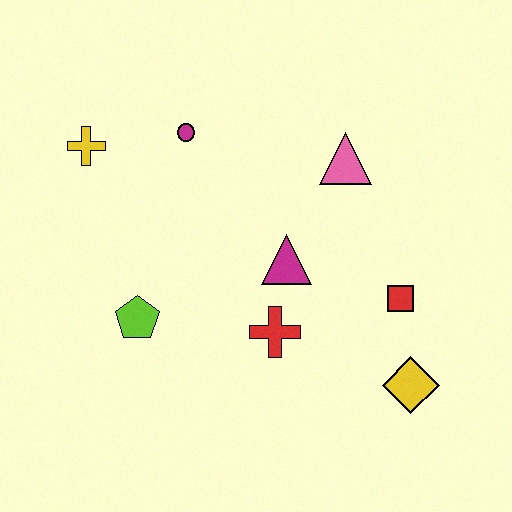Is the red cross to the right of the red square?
No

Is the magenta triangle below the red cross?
No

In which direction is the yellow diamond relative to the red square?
The yellow diamond is below the red square.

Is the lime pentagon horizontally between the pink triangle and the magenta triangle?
No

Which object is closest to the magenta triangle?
The red cross is closest to the magenta triangle.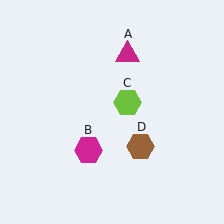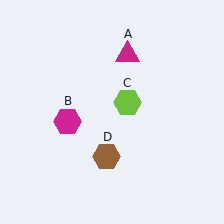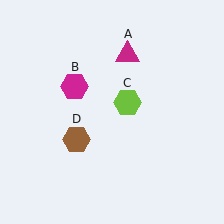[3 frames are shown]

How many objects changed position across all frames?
2 objects changed position: magenta hexagon (object B), brown hexagon (object D).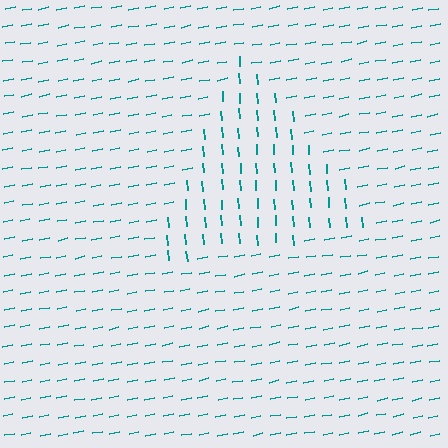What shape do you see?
I see a triangle.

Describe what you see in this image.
The image is filled with small teal line segments. A triangle region in the image has lines oriented differently from the surrounding lines, creating a visible texture boundary.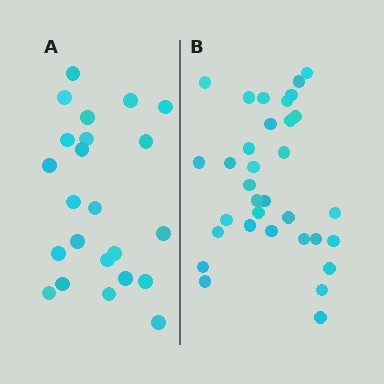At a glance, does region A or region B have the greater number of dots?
Region B (the right region) has more dots.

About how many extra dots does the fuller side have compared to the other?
Region B has roughly 10 or so more dots than region A.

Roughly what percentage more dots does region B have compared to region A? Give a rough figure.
About 45% more.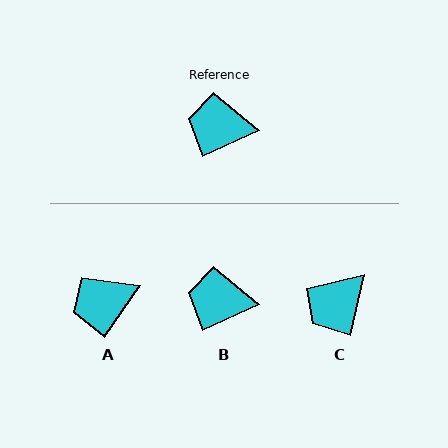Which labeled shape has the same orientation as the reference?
B.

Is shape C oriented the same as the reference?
No, it is off by about 53 degrees.